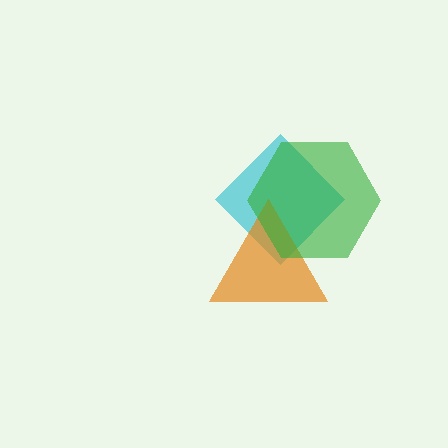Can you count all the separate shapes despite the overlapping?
Yes, there are 3 separate shapes.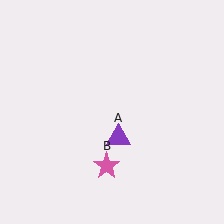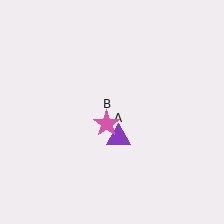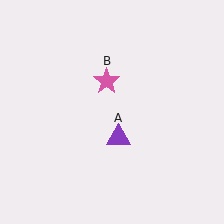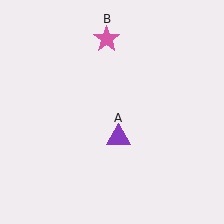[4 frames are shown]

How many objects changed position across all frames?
1 object changed position: pink star (object B).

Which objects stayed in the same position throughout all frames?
Purple triangle (object A) remained stationary.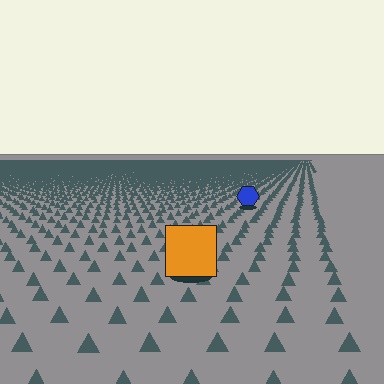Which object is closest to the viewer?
The orange square is closest. The texture marks near it are larger and more spread out.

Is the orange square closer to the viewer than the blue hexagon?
Yes. The orange square is closer — you can tell from the texture gradient: the ground texture is coarser near it.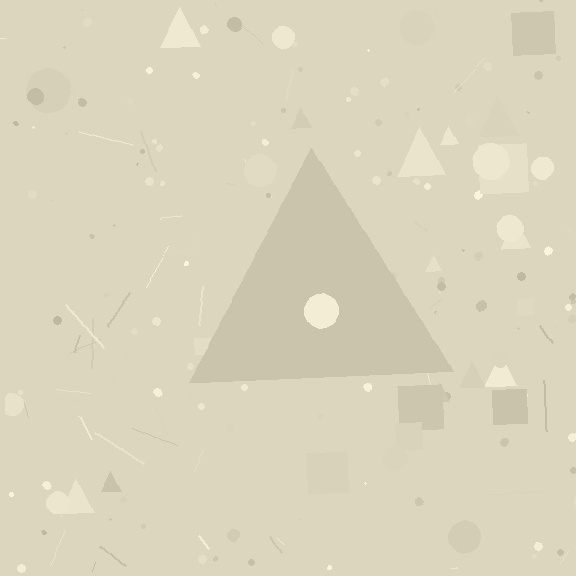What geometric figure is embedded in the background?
A triangle is embedded in the background.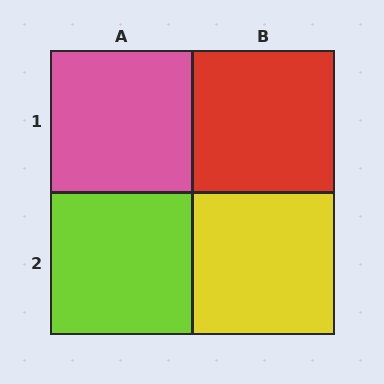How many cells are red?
1 cell is red.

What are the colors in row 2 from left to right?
Lime, yellow.